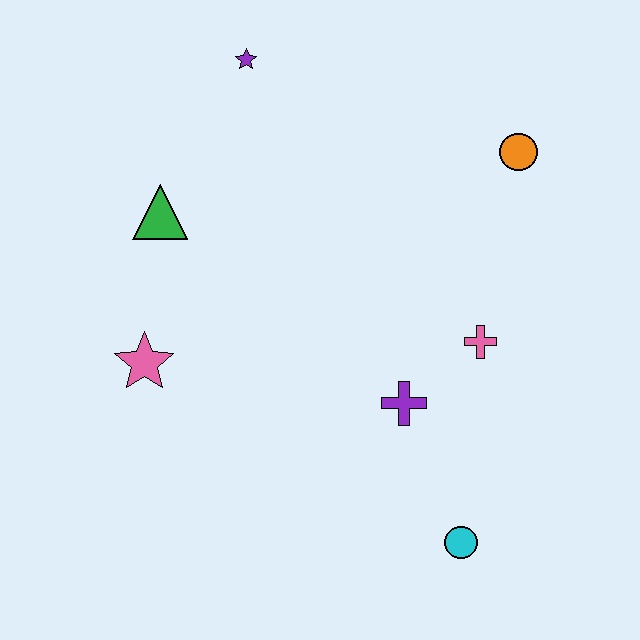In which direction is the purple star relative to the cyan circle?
The purple star is above the cyan circle.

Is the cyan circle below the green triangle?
Yes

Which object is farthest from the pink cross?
The purple star is farthest from the pink cross.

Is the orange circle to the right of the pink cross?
Yes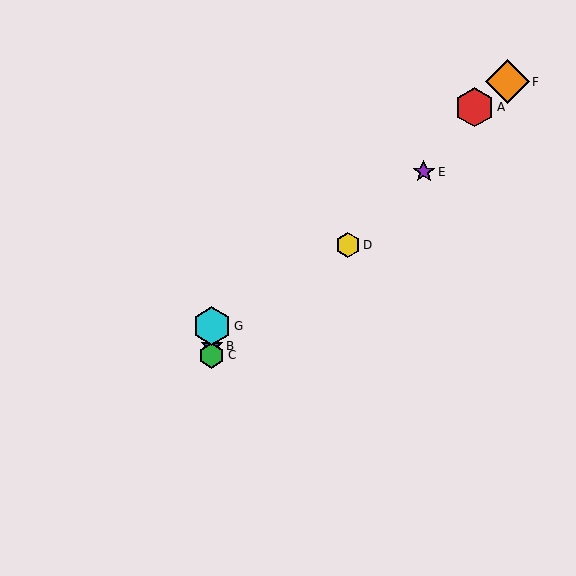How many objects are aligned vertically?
3 objects (B, C, G) are aligned vertically.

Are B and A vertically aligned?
No, B is at x≈212 and A is at x≈474.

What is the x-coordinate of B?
Object B is at x≈212.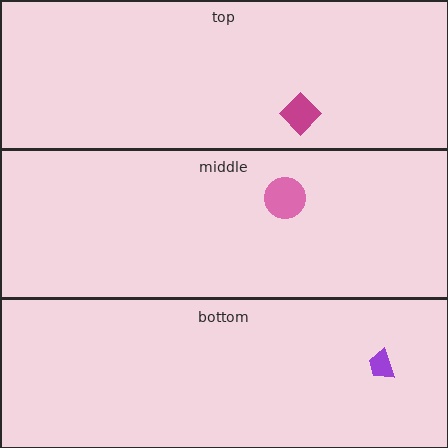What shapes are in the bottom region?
The purple trapezoid.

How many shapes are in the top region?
1.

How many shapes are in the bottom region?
1.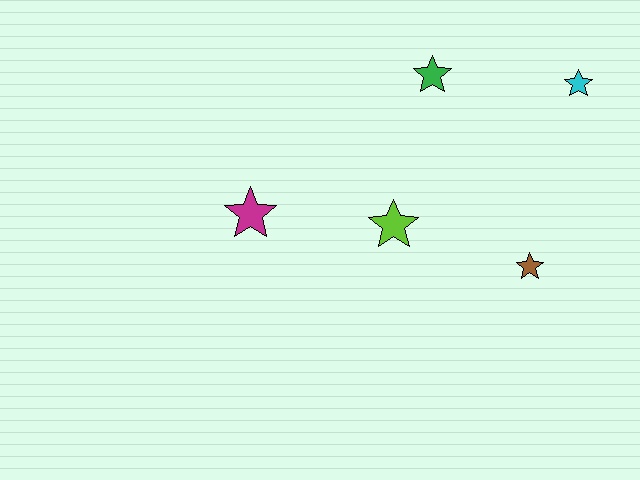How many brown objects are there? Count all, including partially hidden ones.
There is 1 brown object.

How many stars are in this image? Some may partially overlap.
There are 5 stars.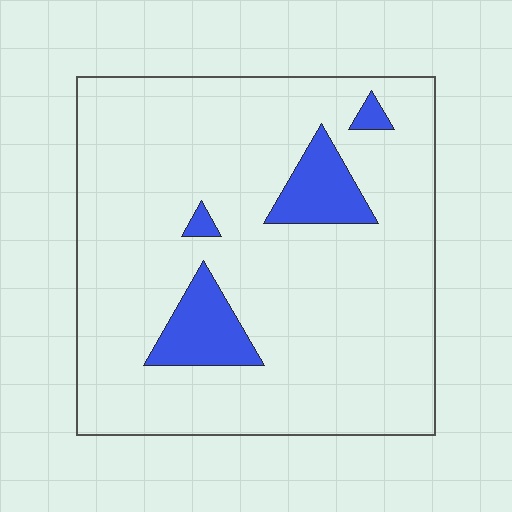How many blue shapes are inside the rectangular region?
4.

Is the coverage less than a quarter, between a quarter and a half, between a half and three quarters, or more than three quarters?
Less than a quarter.